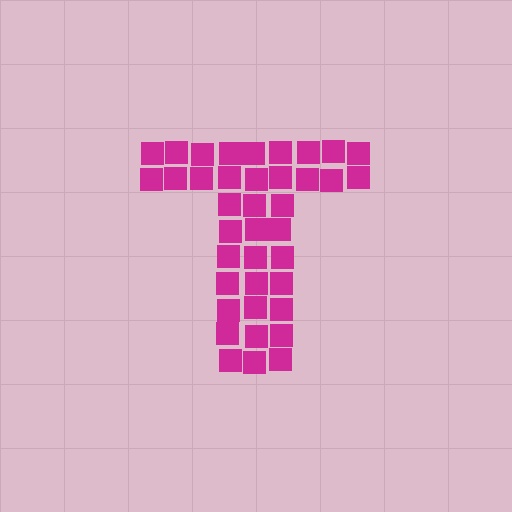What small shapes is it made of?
It is made of small squares.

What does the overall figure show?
The overall figure shows the letter T.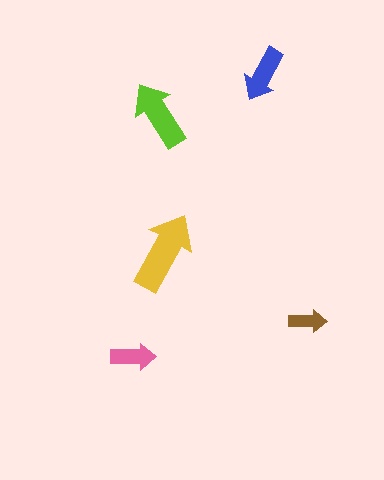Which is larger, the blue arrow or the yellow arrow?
The yellow one.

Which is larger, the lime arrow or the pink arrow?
The lime one.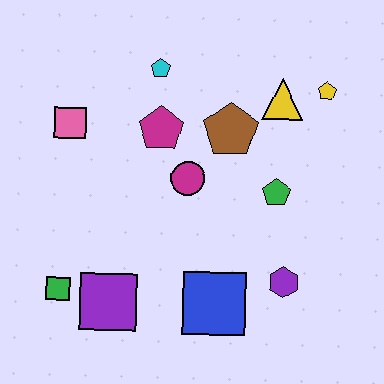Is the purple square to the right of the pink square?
Yes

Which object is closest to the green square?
The purple square is closest to the green square.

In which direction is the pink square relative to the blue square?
The pink square is above the blue square.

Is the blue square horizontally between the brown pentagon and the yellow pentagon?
No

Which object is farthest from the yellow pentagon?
The green square is farthest from the yellow pentagon.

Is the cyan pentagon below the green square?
No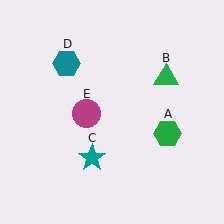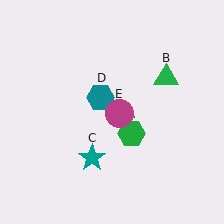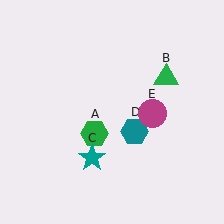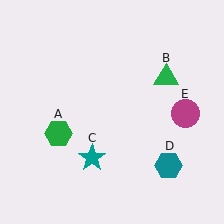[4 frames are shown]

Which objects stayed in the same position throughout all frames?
Green triangle (object B) and teal star (object C) remained stationary.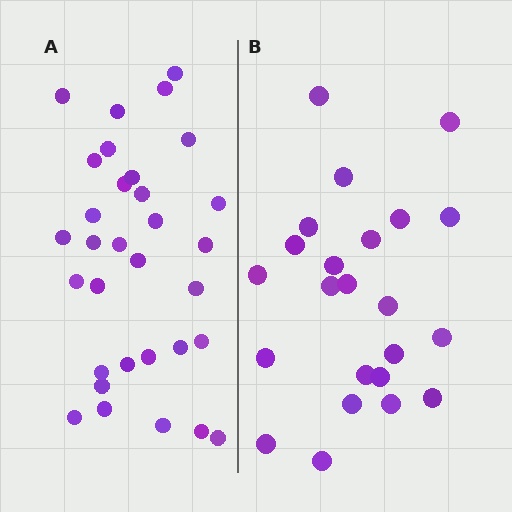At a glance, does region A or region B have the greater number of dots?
Region A (the left region) has more dots.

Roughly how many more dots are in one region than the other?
Region A has roughly 8 or so more dots than region B.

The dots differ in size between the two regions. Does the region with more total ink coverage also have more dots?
No. Region B has more total ink coverage because its dots are larger, but region A actually contains more individual dots. Total area can be misleading — the number of items is what matters here.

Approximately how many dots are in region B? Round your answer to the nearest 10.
About 20 dots. (The exact count is 23, which rounds to 20.)